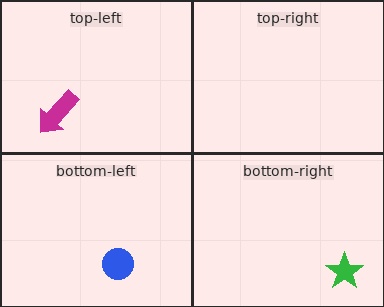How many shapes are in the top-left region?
1.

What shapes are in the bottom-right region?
The green star.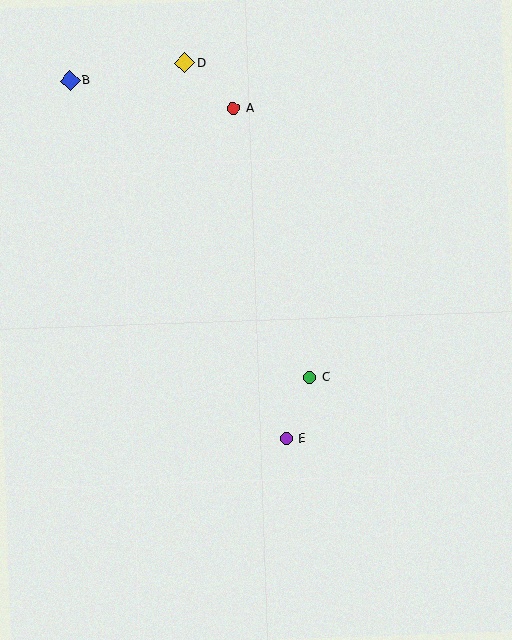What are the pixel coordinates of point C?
Point C is at (310, 377).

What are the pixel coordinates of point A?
Point A is at (233, 108).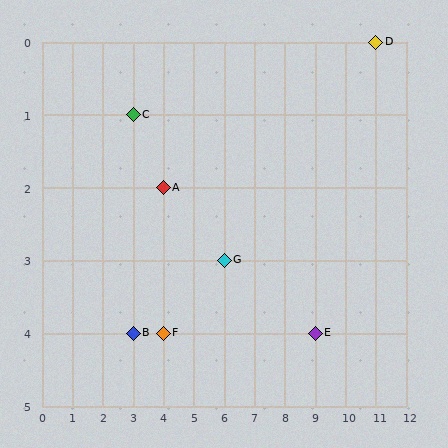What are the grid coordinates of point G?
Point G is at grid coordinates (6, 3).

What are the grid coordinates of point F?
Point F is at grid coordinates (4, 4).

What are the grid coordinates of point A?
Point A is at grid coordinates (4, 2).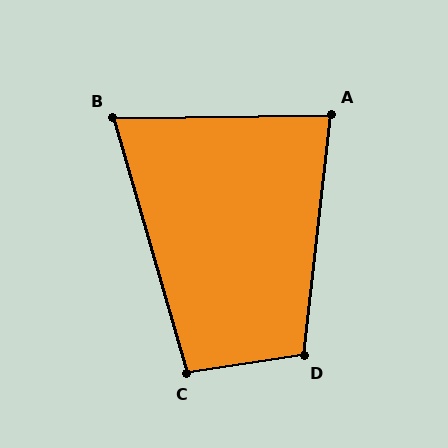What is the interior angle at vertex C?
Approximately 97 degrees (obtuse).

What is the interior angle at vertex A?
Approximately 83 degrees (acute).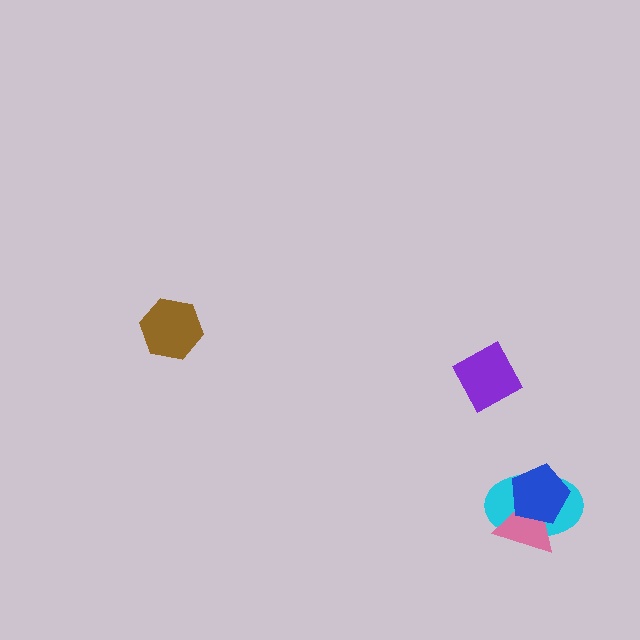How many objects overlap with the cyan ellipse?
2 objects overlap with the cyan ellipse.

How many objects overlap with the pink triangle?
2 objects overlap with the pink triangle.